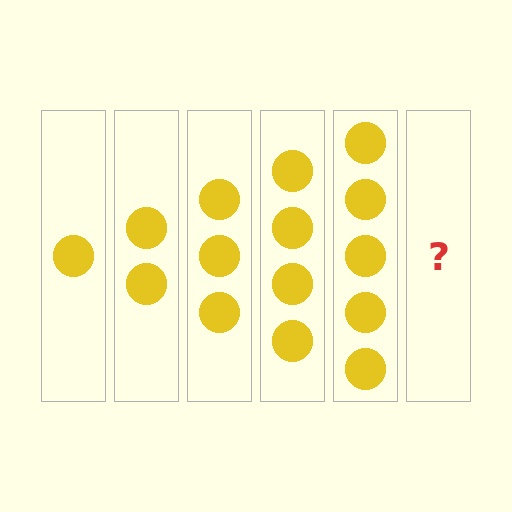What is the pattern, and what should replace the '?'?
The pattern is that each step adds one more circle. The '?' should be 6 circles.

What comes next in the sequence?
The next element should be 6 circles.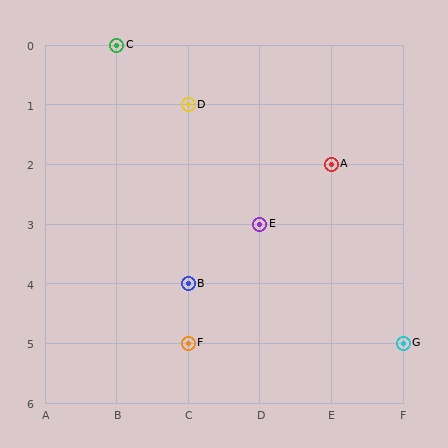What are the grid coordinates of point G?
Point G is at grid coordinates (F, 5).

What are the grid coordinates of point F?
Point F is at grid coordinates (C, 5).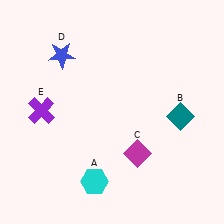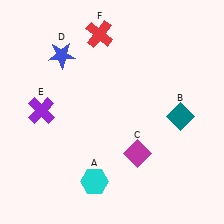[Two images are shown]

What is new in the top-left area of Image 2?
A red cross (F) was added in the top-left area of Image 2.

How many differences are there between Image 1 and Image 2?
There is 1 difference between the two images.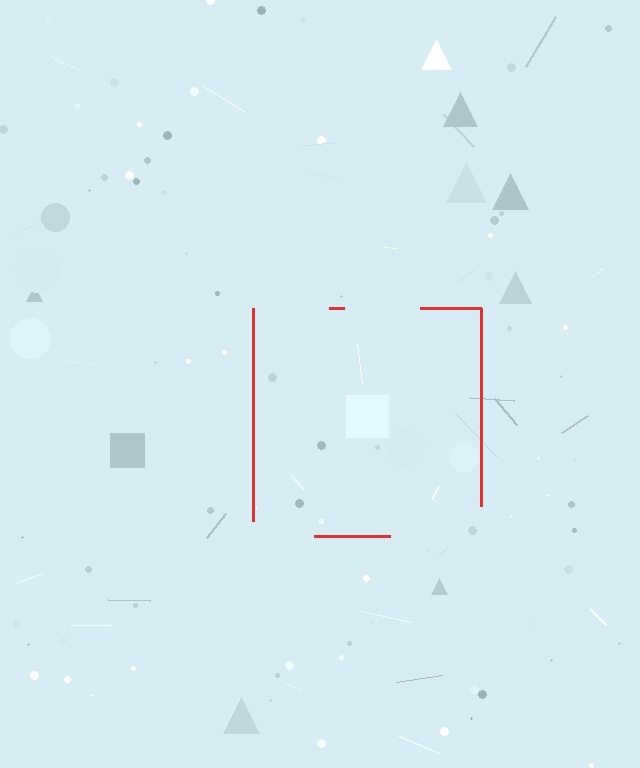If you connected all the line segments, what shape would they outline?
They would outline a square.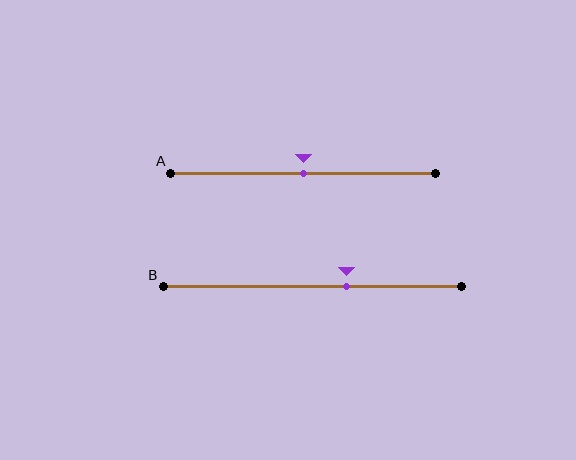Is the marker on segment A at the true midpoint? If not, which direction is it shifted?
Yes, the marker on segment A is at the true midpoint.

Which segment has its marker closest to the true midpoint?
Segment A has its marker closest to the true midpoint.